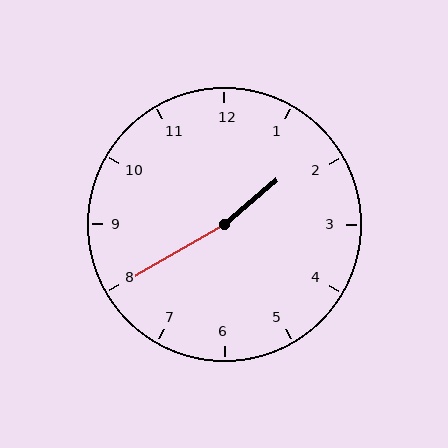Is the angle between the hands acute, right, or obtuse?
It is obtuse.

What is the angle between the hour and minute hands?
Approximately 170 degrees.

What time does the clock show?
1:40.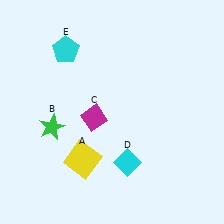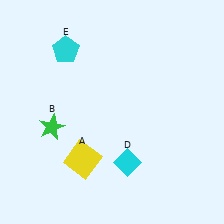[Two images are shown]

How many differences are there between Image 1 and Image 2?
There is 1 difference between the two images.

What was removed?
The magenta diamond (C) was removed in Image 2.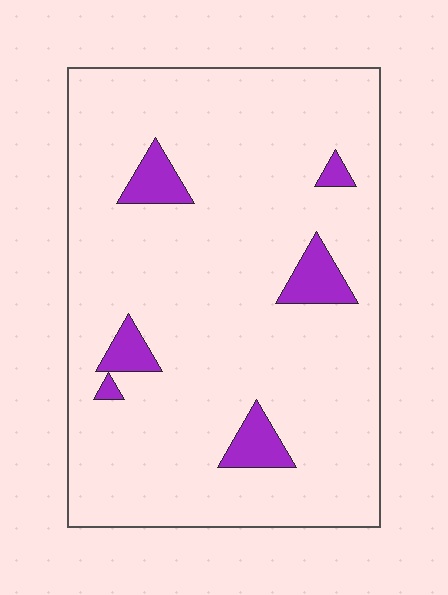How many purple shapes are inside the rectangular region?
6.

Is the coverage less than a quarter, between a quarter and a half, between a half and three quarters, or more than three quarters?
Less than a quarter.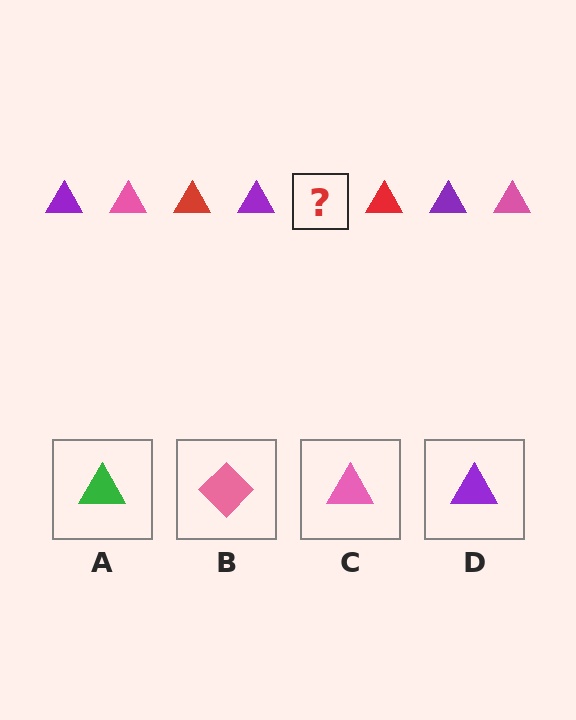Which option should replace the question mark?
Option C.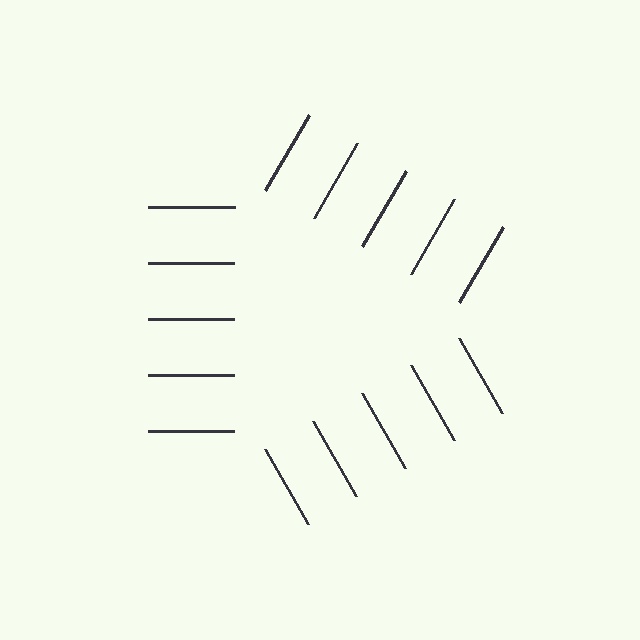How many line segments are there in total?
15 — 5 along each of the 3 edges.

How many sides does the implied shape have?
3 sides — the line-ends trace a triangle.